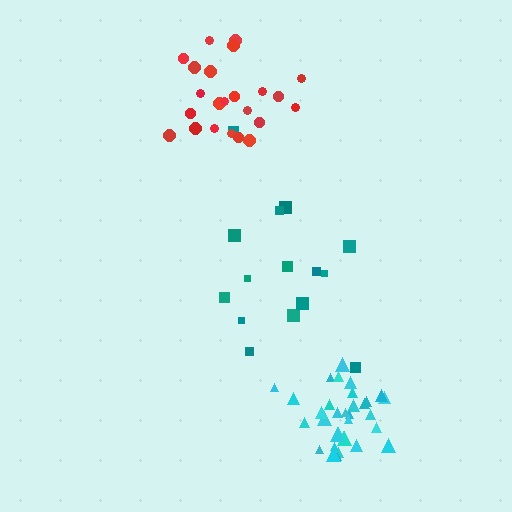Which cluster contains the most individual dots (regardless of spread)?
Cyan (33).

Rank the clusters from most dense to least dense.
cyan, red, teal.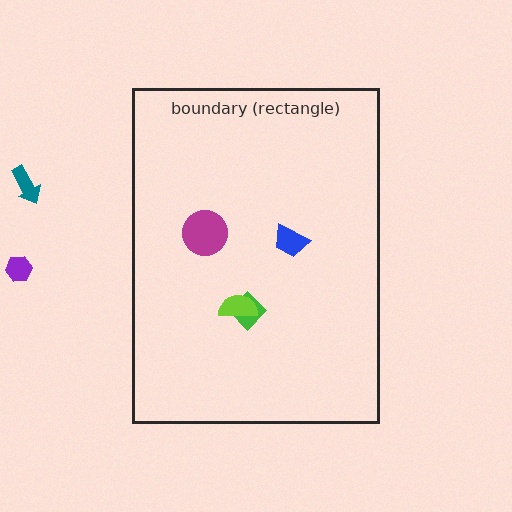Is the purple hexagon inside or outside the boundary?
Outside.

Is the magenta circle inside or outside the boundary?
Inside.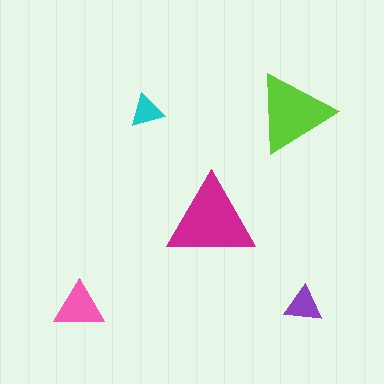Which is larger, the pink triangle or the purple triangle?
The pink one.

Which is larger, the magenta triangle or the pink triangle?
The magenta one.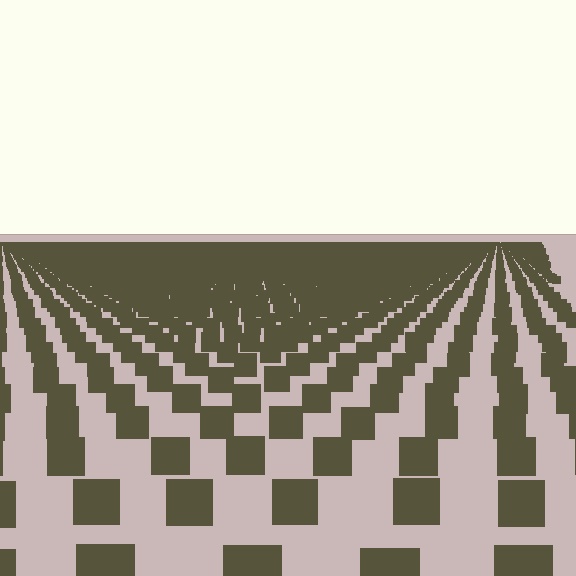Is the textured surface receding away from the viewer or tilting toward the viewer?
The surface is receding away from the viewer. Texture elements get smaller and denser toward the top.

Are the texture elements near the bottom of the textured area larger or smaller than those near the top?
Larger. Near the bottom, elements are closer to the viewer and appear at a bigger on-screen size.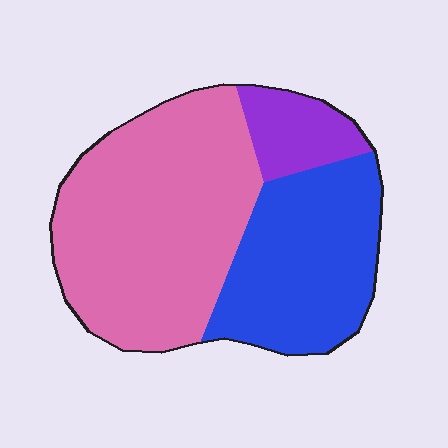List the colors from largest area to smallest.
From largest to smallest: pink, blue, purple.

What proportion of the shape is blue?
Blue covers around 35% of the shape.